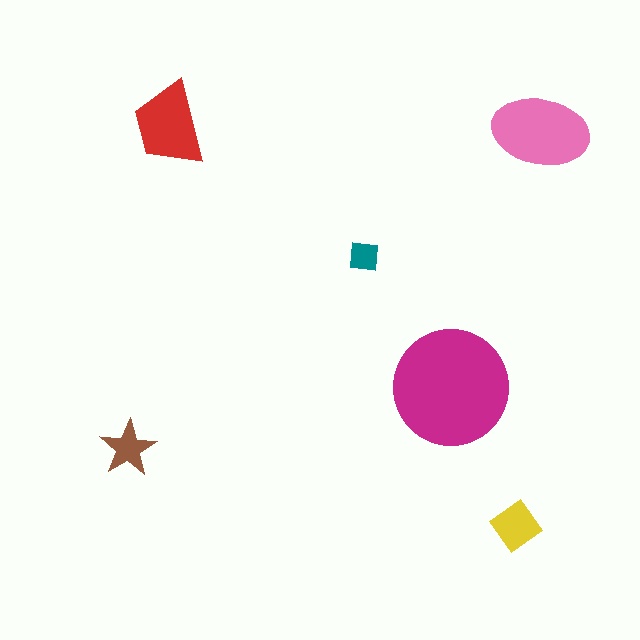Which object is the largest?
The magenta circle.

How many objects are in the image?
There are 6 objects in the image.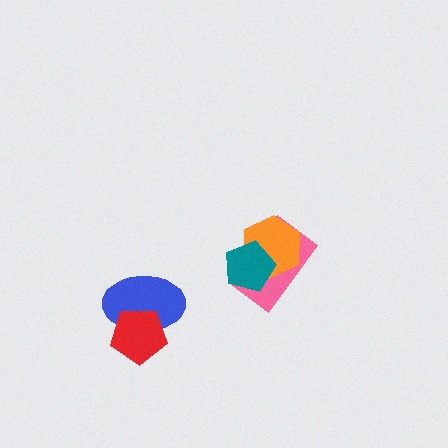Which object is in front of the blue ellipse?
The red pentagon is in front of the blue ellipse.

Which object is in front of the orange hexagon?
The teal pentagon is in front of the orange hexagon.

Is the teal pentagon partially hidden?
No, no other shape covers it.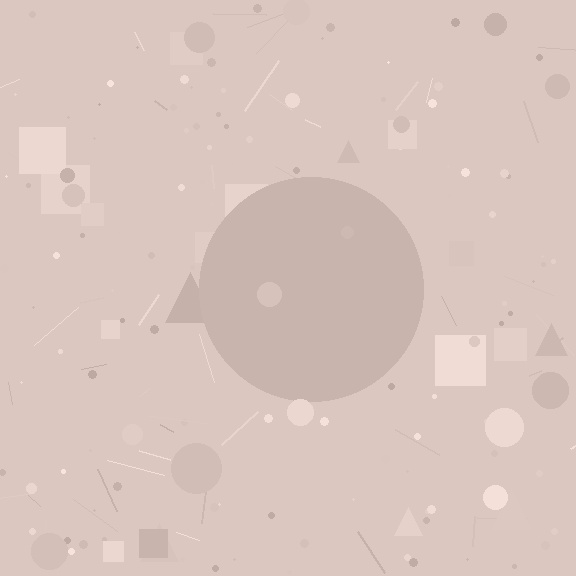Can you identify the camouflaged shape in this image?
The camouflaged shape is a circle.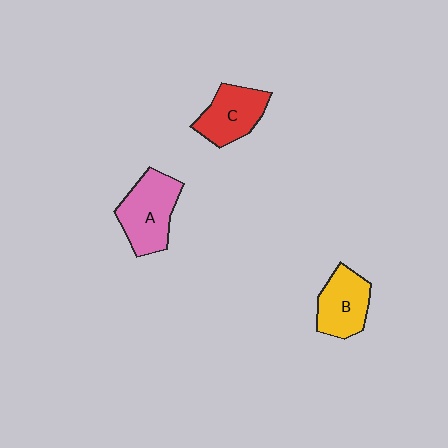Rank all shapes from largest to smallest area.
From largest to smallest: A (pink), C (red), B (yellow).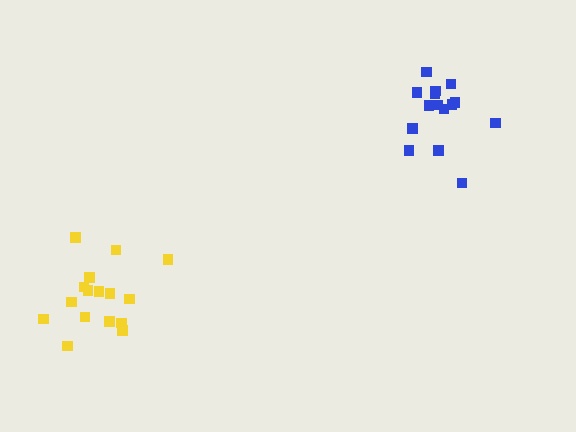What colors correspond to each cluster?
The clusters are colored: yellow, blue.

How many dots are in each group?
Group 1: 16 dots, Group 2: 15 dots (31 total).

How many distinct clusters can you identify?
There are 2 distinct clusters.